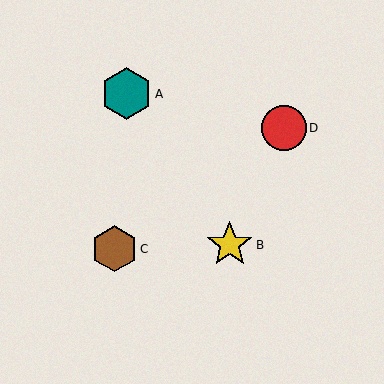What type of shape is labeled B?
Shape B is a yellow star.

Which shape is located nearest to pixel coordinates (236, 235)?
The yellow star (labeled B) at (230, 245) is nearest to that location.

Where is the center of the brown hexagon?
The center of the brown hexagon is at (115, 249).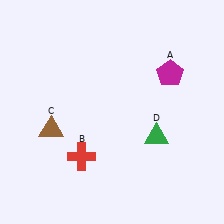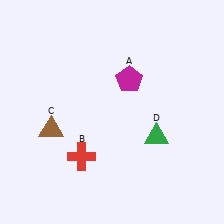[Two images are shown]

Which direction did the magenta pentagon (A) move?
The magenta pentagon (A) moved left.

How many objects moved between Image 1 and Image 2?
1 object moved between the two images.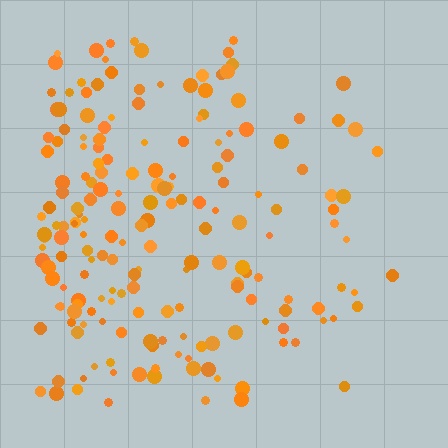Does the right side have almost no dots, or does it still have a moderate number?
Still a moderate number, just noticeably fewer than the left.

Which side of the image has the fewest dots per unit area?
The right.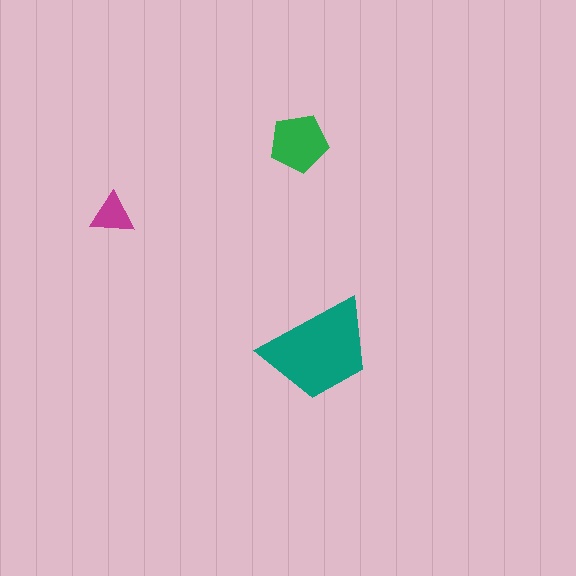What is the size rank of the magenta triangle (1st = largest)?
3rd.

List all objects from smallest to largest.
The magenta triangle, the green pentagon, the teal trapezoid.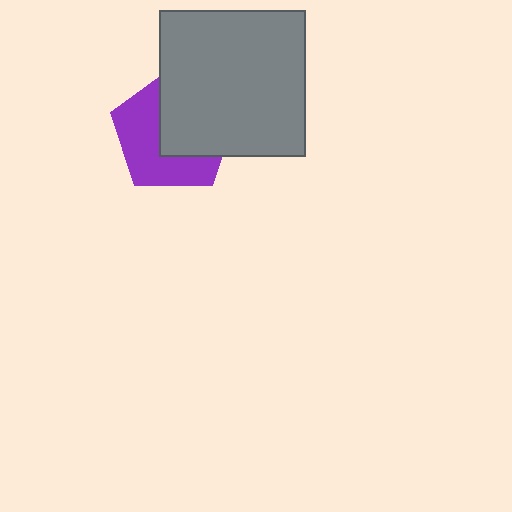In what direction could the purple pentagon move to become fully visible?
The purple pentagon could move toward the lower-left. That would shift it out from behind the gray square entirely.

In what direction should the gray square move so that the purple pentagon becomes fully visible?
The gray square should move toward the upper-right. That is the shortest direction to clear the overlap and leave the purple pentagon fully visible.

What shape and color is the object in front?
The object in front is a gray square.